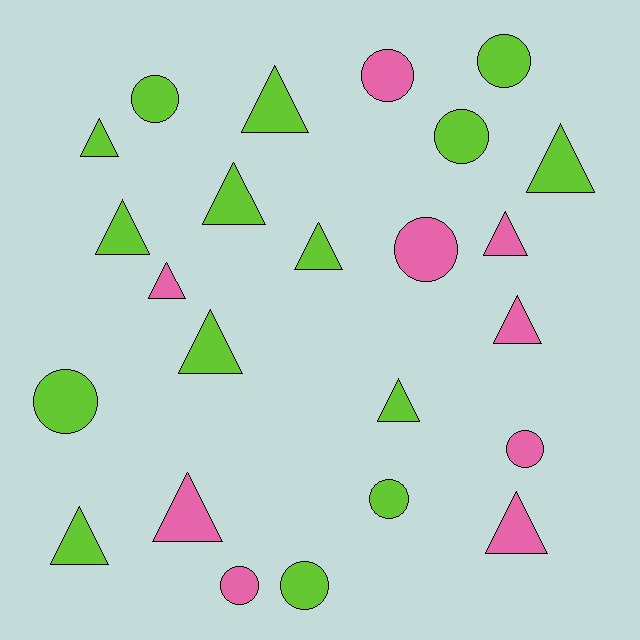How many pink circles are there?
There are 4 pink circles.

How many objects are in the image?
There are 24 objects.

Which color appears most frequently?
Lime, with 15 objects.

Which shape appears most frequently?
Triangle, with 14 objects.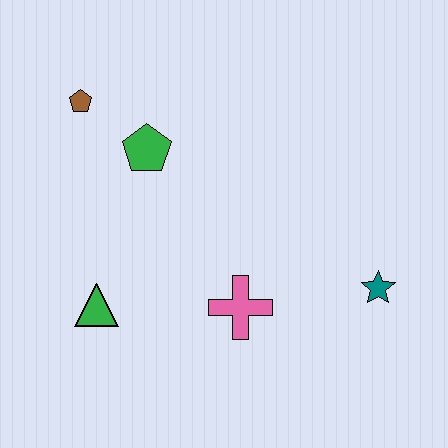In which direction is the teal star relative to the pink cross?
The teal star is to the right of the pink cross.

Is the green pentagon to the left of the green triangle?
No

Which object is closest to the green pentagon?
The brown pentagon is closest to the green pentagon.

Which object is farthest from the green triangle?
The teal star is farthest from the green triangle.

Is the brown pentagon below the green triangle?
No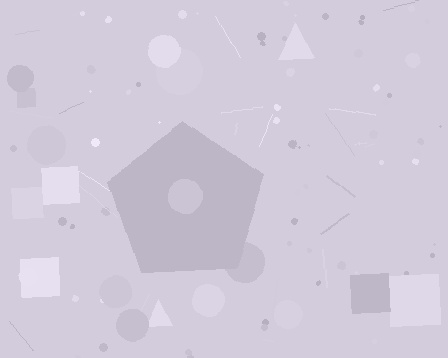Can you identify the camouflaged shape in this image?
The camouflaged shape is a pentagon.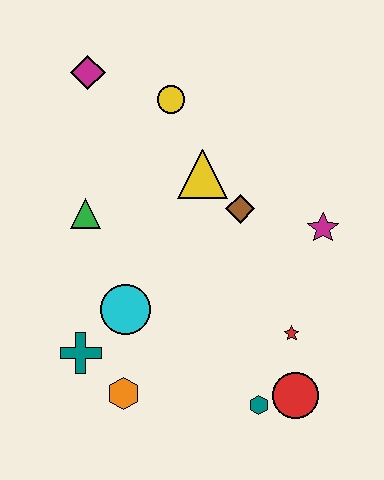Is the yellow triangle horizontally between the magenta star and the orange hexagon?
Yes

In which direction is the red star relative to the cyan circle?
The red star is to the right of the cyan circle.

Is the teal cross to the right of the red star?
No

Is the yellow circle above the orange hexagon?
Yes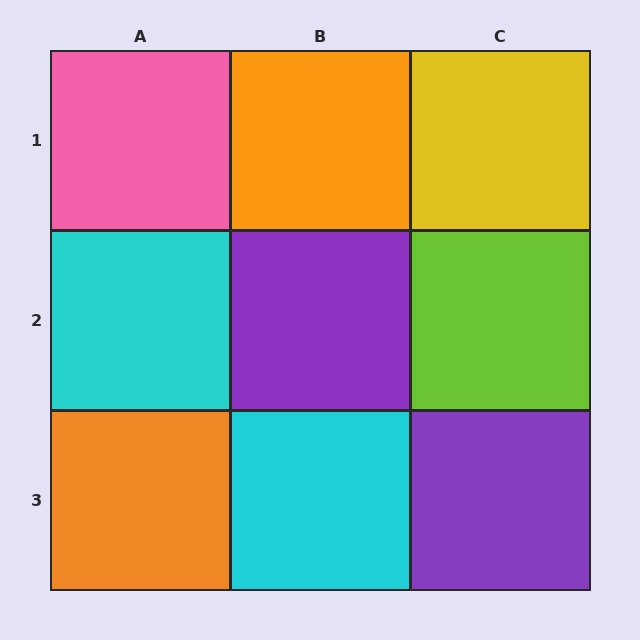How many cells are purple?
2 cells are purple.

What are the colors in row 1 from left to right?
Pink, orange, yellow.